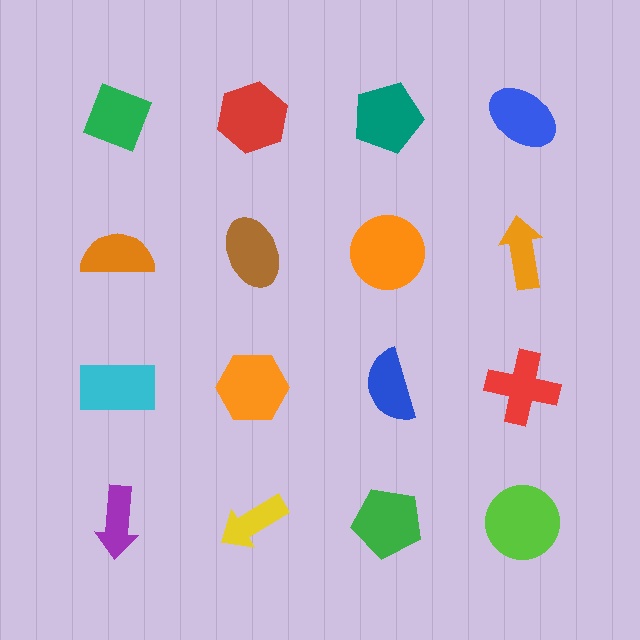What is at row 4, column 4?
A lime circle.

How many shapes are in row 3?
4 shapes.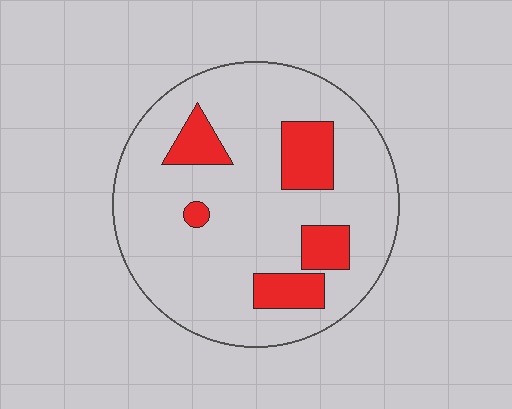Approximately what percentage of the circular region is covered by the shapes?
Approximately 15%.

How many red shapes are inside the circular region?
5.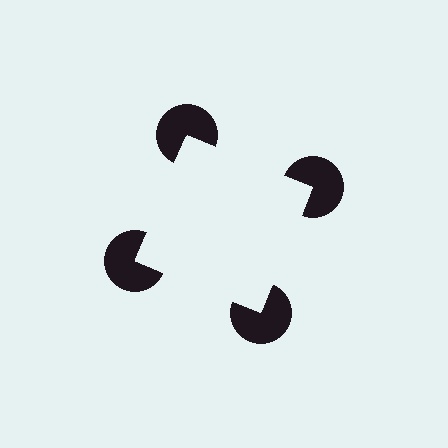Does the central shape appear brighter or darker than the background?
It typically appears slightly brighter than the background, even though no actual brightness change is drawn.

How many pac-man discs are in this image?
There are 4 — one at each vertex of the illusory square.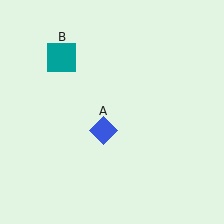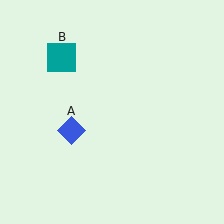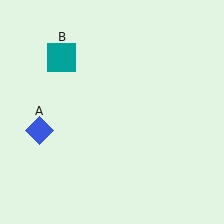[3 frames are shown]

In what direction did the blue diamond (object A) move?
The blue diamond (object A) moved left.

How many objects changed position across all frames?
1 object changed position: blue diamond (object A).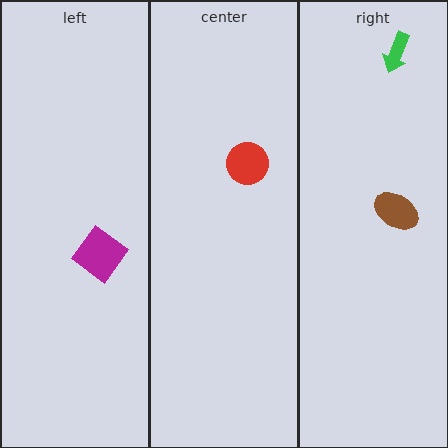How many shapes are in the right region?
2.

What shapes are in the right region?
The brown ellipse, the green arrow.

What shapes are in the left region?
The magenta diamond.